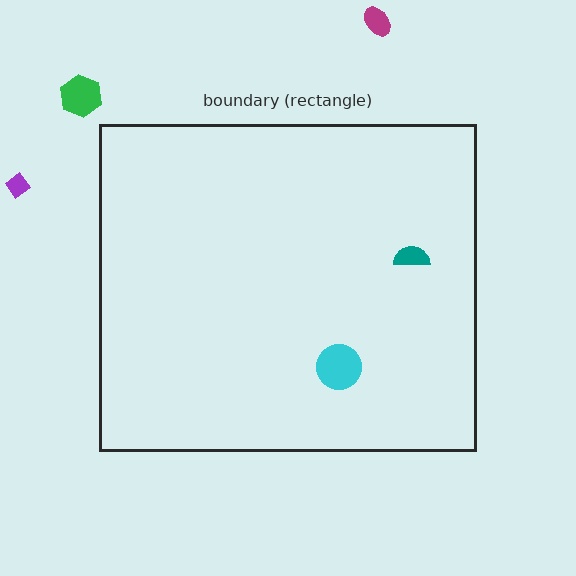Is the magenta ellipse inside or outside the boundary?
Outside.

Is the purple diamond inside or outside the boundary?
Outside.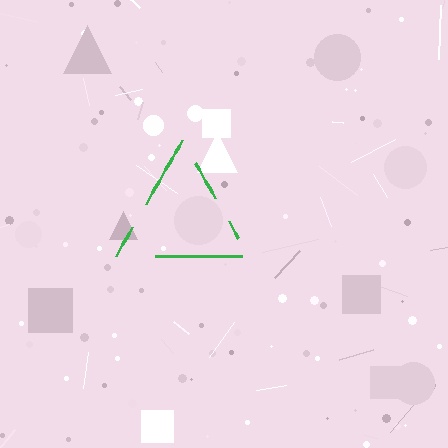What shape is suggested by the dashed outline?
The dashed outline suggests a triangle.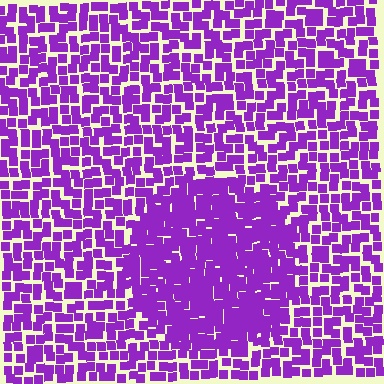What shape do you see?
I see a circle.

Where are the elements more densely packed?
The elements are more densely packed inside the circle boundary.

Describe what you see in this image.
The image contains small purple elements arranged at two different densities. A circle-shaped region is visible where the elements are more densely packed than the surrounding area.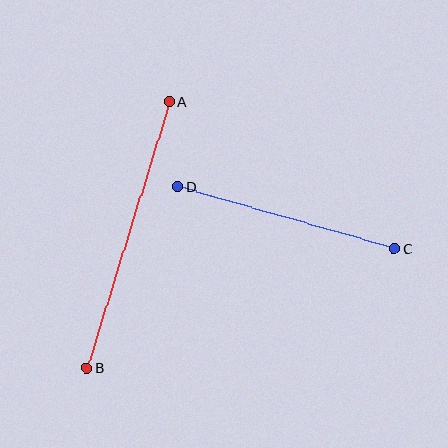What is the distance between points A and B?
The distance is approximately 279 pixels.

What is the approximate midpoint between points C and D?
The midpoint is at approximately (286, 218) pixels.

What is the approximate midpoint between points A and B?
The midpoint is at approximately (128, 235) pixels.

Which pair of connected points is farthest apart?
Points A and B are farthest apart.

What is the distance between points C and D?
The distance is approximately 226 pixels.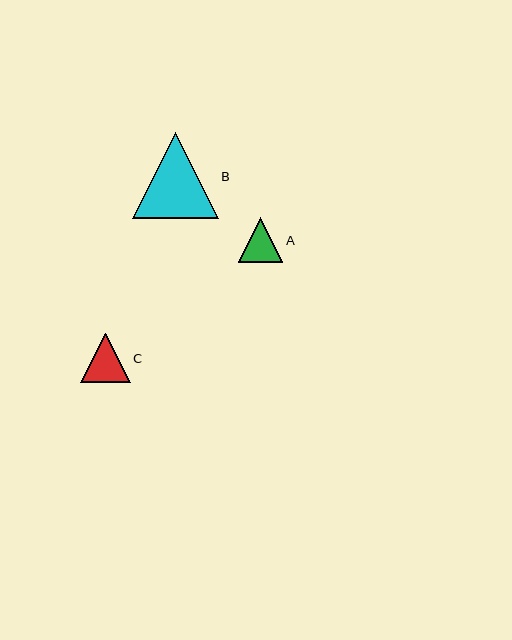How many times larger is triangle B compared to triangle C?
Triangle B is approximately 1.7 times the size of triangle C.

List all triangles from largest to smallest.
From largest to smallest: B, C, A.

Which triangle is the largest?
Triangle B is the largest with a size of approximately 86 pixels.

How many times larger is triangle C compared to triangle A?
Triangle C is approximately 1.1 times the size of triangle A.